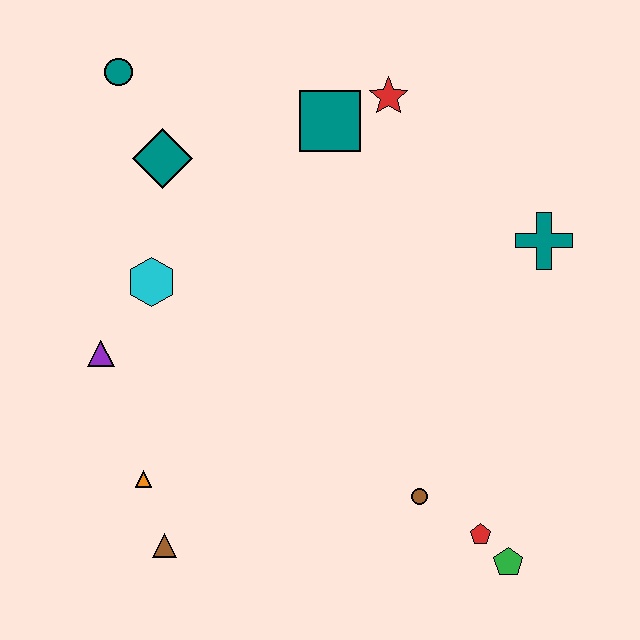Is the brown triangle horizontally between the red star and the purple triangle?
Yes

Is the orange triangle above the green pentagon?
Yes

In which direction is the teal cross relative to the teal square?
The teal cross is to the right of the teal square.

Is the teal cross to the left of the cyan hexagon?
No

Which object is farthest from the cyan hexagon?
The green pentagon is farthest from the cyan hexagon.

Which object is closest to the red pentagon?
The green pentagon is closest to the red pentagon.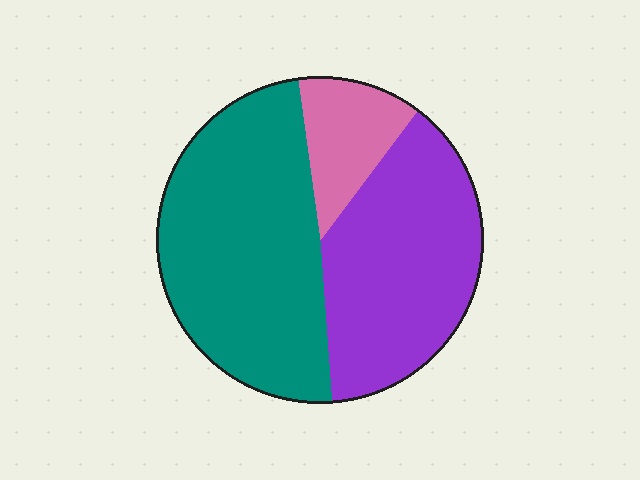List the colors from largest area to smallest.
From largest to smallest: teal, purple, pink.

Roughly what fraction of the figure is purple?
Purple covers around 40% of the figure.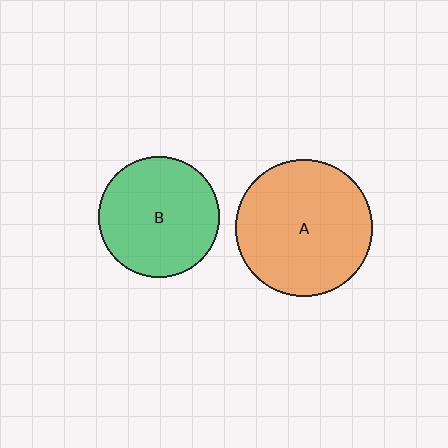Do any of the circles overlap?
No, none of the circles overlap.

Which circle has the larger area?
Circle A (orange).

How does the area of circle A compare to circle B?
Approximately 1.3 times.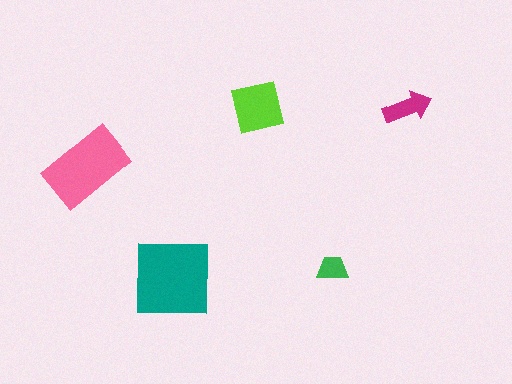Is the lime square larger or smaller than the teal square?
Smaller.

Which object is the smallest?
The green trapezoid.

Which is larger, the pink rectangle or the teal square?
The teal square.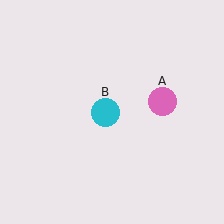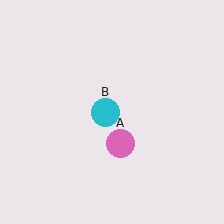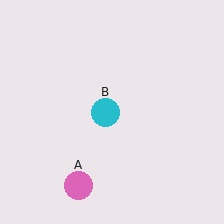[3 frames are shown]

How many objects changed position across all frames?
1 object changed position: pink circle (object A).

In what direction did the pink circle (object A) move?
The pink circle (object A) moved down and to the left.